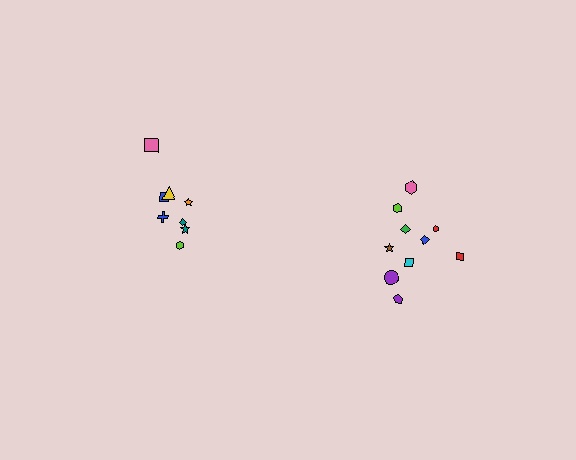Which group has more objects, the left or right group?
The right group.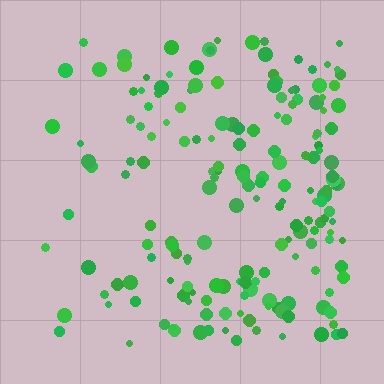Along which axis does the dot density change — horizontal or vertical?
Horizontal.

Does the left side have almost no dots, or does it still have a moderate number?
Still a moderate number, just noticeably fewer than the right.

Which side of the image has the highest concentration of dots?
The right.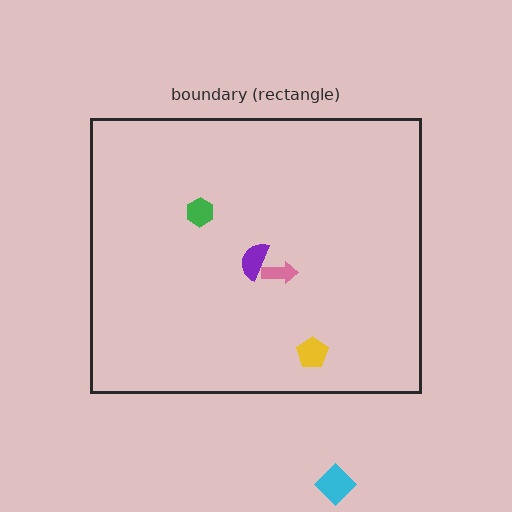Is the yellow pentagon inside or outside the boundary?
Inside.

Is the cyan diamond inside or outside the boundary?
Outside.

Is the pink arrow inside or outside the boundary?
Inside.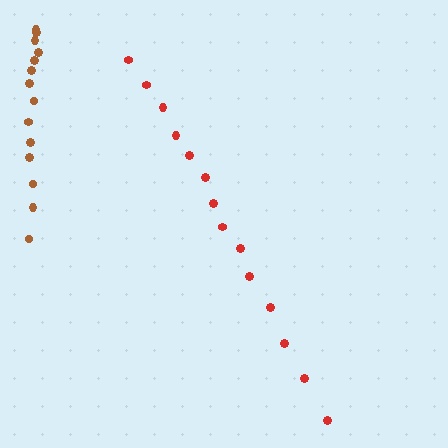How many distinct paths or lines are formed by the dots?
There are 2 distinct paths.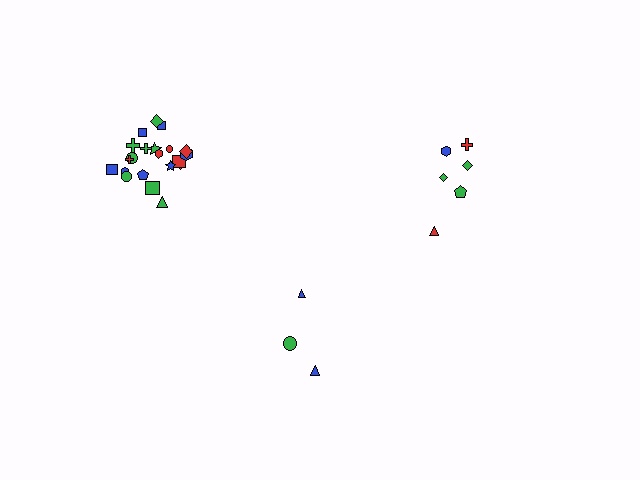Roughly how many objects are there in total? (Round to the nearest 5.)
Roughly 30 objects in total.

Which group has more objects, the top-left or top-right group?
The top-left group.